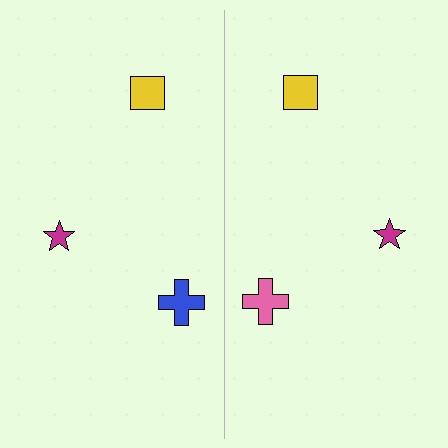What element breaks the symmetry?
The pink cross on the right side breaks the symmetry — its mirror counterpart is blue.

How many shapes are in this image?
There are 6 shapes in this image.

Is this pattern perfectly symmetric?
No, the pattern is not perfectly symmetric. The pink cross on the right side breaks the symmetry — its mirror counterpart is blue.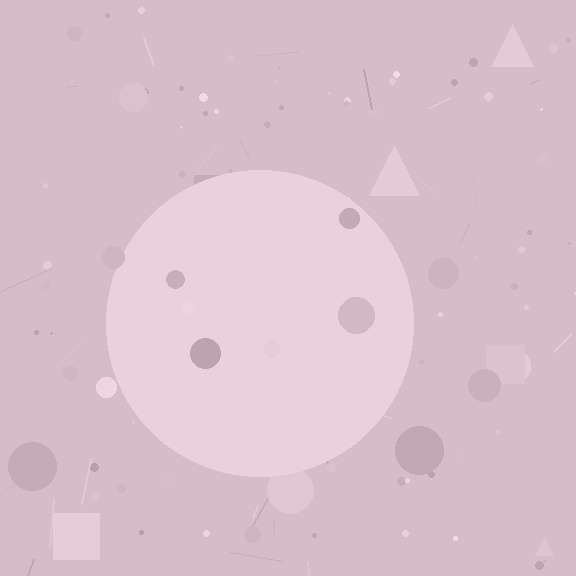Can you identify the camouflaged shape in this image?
The camouflaged shape is a circle.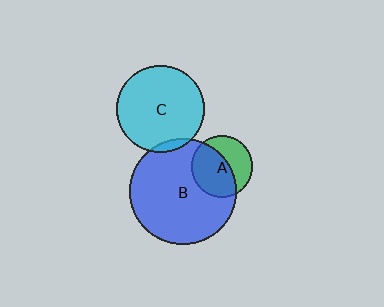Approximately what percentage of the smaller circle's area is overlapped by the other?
Approximately 5%.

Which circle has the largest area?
Circle B (blue).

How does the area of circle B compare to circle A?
Approximately 3.0 times.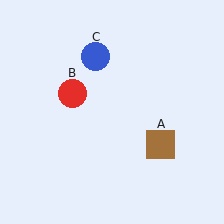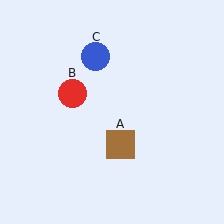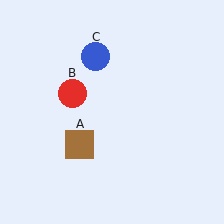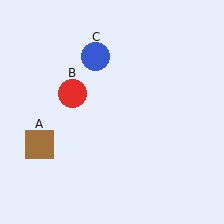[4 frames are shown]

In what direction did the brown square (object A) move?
The brown square (object A) moved left.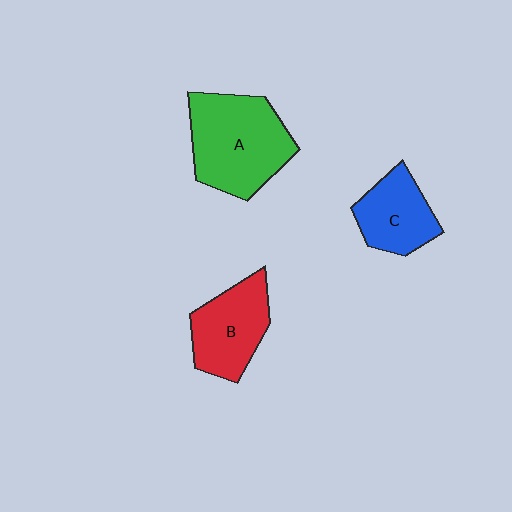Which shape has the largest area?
Shape A (green).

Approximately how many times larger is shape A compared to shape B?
Approximately 1.4 times.